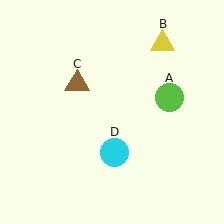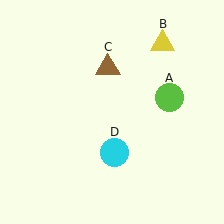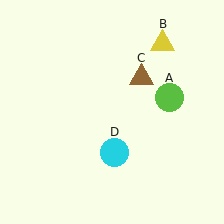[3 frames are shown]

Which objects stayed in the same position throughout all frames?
Lime circle (object A) and yellow triangle (object B) and cyan circle (object D) remained stationary.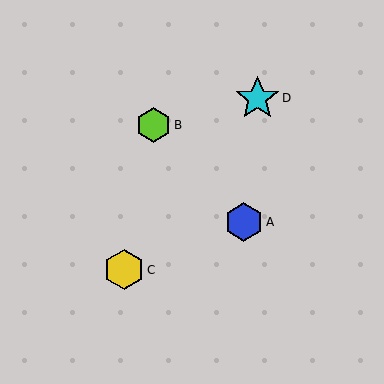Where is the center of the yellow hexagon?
The center of the yellow hexagon is at (124, 270).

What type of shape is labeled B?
Shape B is a lime hexagon.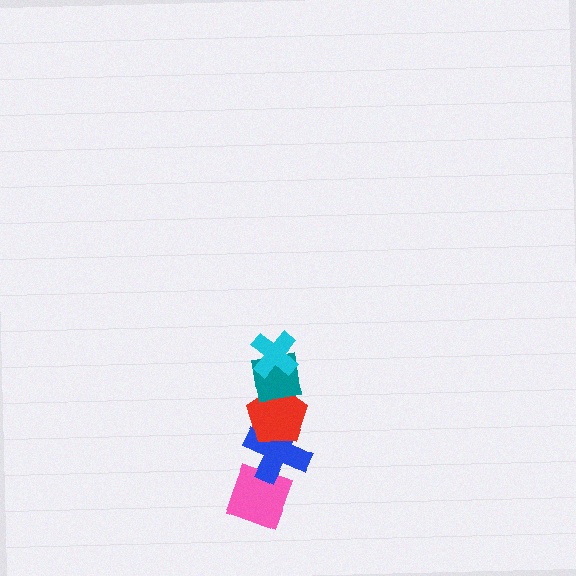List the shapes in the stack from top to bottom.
From top to bottom: the cyan cross, the teal square, the red pentagon, the blue cross, the pink diamond.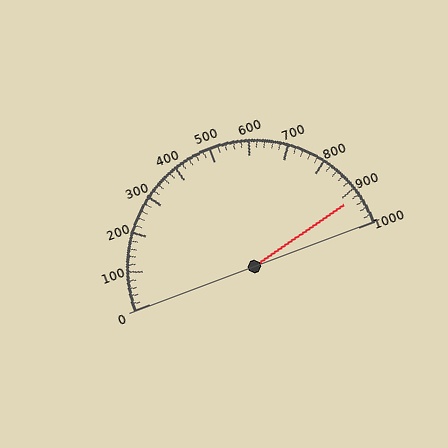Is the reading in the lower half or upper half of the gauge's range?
The reading is in the upper half of the range (0 to 1000).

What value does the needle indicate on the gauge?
The needle indicates approximately 920.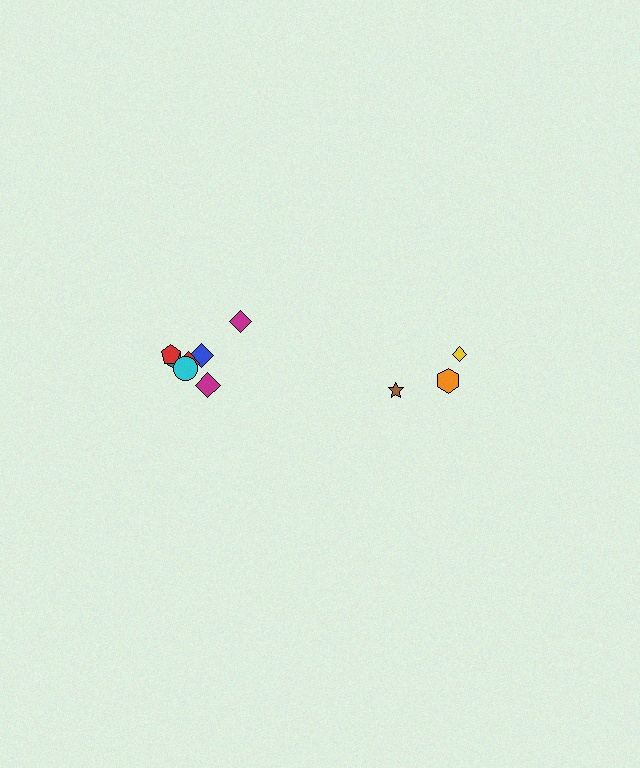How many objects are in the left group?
There are 7 objects.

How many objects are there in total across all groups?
There are 10 objects.